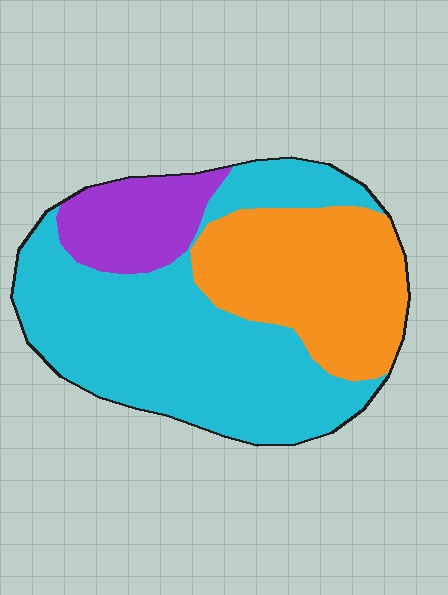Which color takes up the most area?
Cyan, at roughly 55%.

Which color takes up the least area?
Purple, at roughly 15%.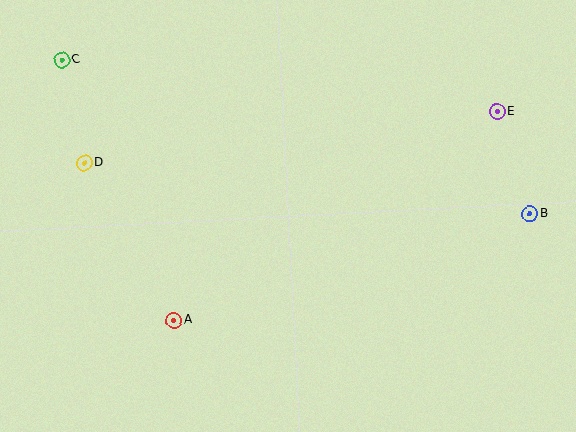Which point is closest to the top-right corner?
Point E is closest to the top-right corner.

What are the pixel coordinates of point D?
Point D is at (84, 163).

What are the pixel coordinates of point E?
Point E is at (497, 112).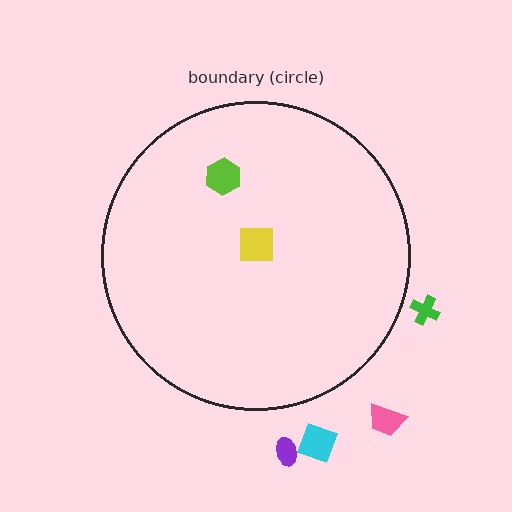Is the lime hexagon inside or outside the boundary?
Inside.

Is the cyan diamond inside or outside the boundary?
Outside.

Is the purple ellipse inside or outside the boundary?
Outside.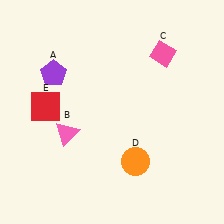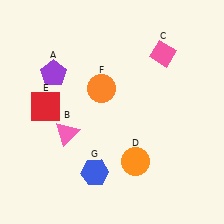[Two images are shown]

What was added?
An orange circle (F), a blue hexagon (G) were added in Image 2.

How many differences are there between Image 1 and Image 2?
There are 2 differences between the two images.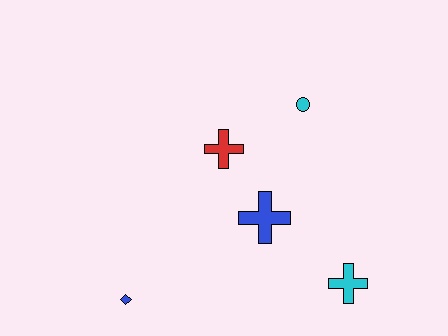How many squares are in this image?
There are no squares.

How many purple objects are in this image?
There are no purple objects.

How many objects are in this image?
There are 5 objects.